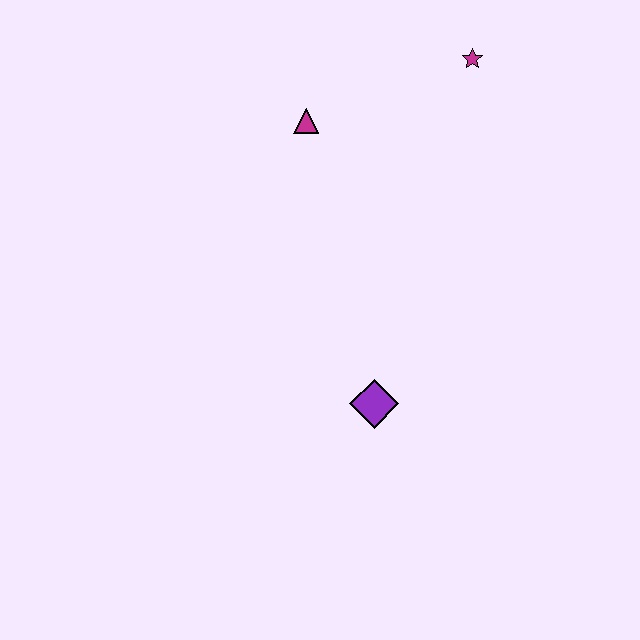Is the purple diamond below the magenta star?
Yes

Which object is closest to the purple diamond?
The magenta triangle is closest to the purple diamond.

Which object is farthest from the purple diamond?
The magenta star is farthest from the purple diamond.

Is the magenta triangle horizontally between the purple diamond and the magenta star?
No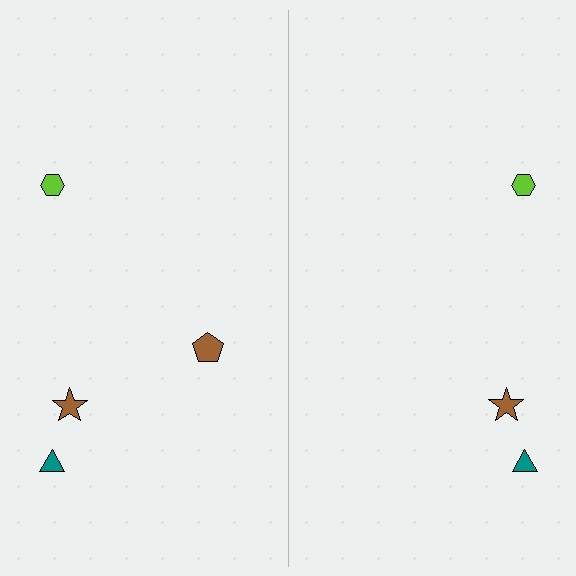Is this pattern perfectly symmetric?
No, the pattern is not perfectly symmetric. A brown pentagon is missing from the right side.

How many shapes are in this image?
There are 7 shapes in this image.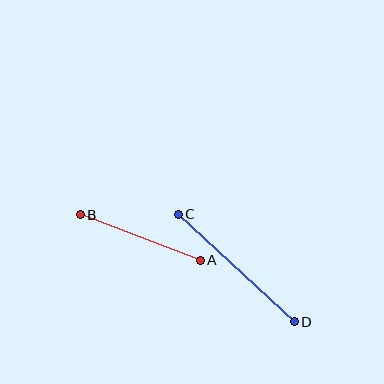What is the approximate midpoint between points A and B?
The midpoint is at approximately (140, 238) pixels.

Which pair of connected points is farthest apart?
Points C and D are farthest apart.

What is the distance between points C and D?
The distance is approximately 158 pixels.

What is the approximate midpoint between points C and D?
The midpoint is at approximately (236, 268) pixels.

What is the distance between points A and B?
The distance is approximately 129 pixels.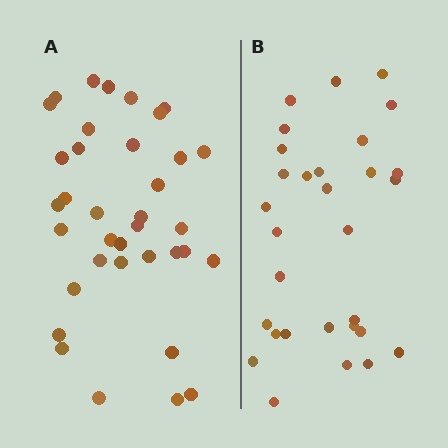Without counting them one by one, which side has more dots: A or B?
Region A (the left region) has more dots.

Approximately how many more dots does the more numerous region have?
Region A has about 6 more dots than region B.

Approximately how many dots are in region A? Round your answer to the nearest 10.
About 40 dots. (The exact count is 36, which rounds to 40.)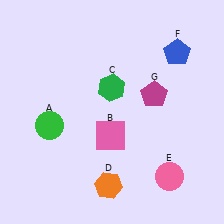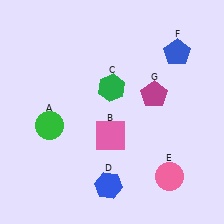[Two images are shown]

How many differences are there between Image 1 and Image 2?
There is 1 difference between the two images.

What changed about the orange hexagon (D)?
In Image 1, D is orange. In Image 2, it changed to blue.